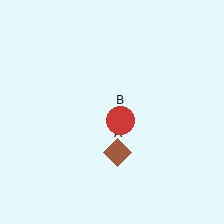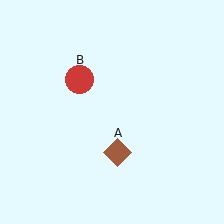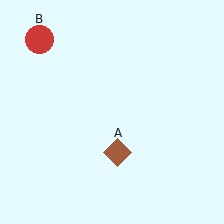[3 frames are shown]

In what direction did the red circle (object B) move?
The red circle (object B) moved up and to the left.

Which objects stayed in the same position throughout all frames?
Brown diamond (object A) remained stationary.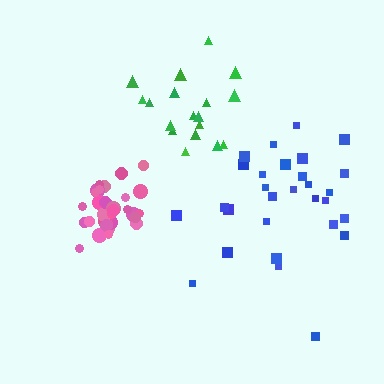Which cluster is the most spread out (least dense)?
Blue.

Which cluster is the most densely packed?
Pink.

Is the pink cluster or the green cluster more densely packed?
Pink.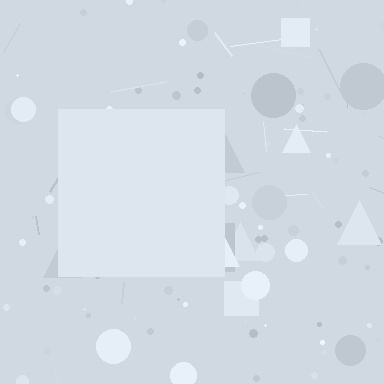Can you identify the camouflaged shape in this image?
The camouflaged shape is a square.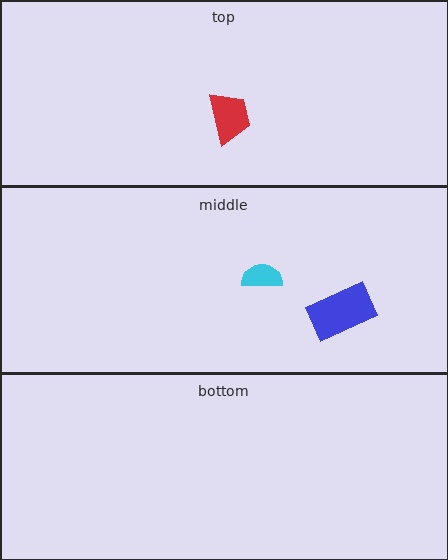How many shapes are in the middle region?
2.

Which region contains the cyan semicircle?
The middle region.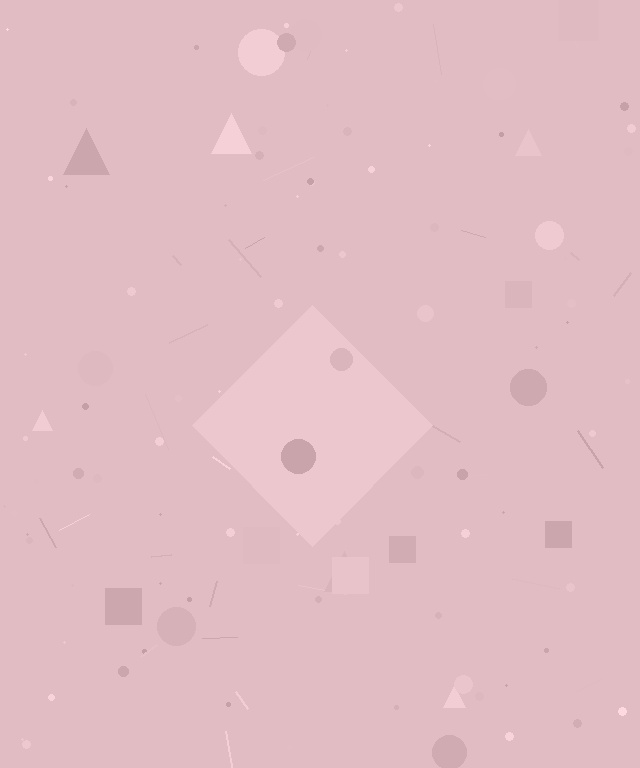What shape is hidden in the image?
A diamond is hidden in the image.